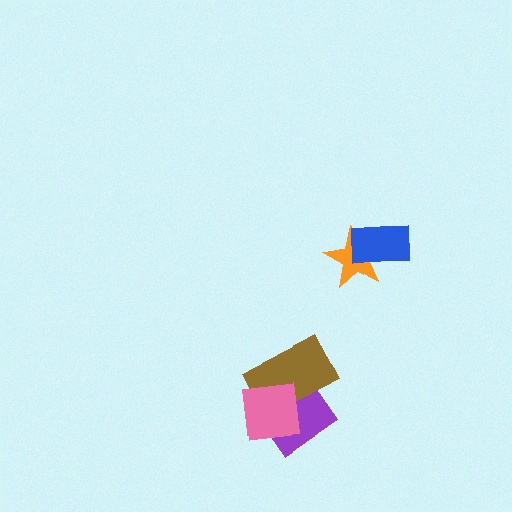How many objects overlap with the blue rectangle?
1 object overlaps with the blue rectangle.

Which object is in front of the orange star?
The blue rectangle is in front of the orange star.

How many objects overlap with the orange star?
1 object overlaps with the orange star.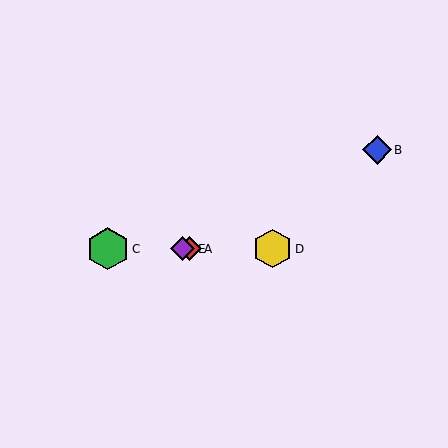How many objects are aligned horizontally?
4 objects (A, C, D, E) are aligned horizontally.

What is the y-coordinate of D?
Object D is at y≈249.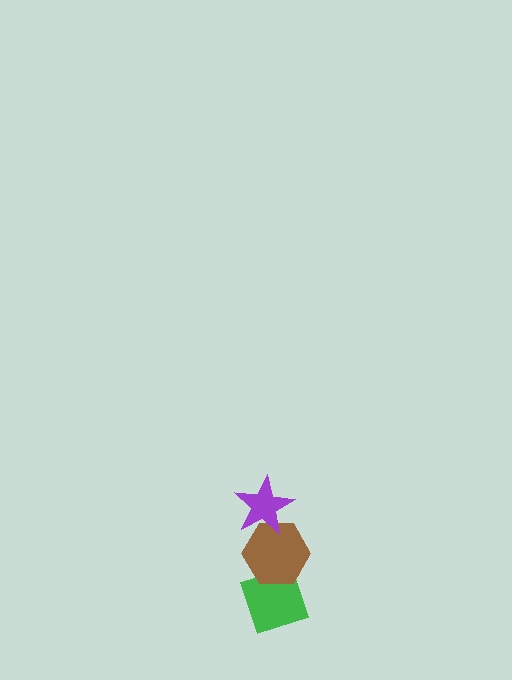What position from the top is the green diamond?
The green diamond is 3rd from the top.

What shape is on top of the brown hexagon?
The purple star is on top of the brown hexagon.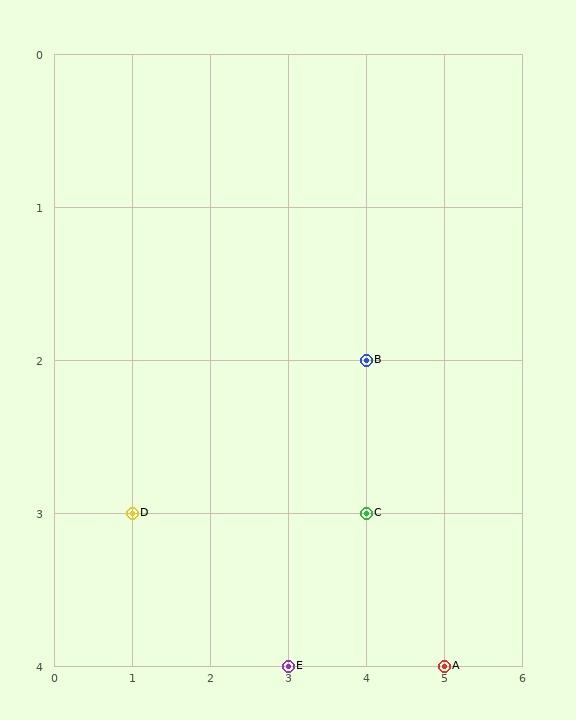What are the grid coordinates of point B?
Point B is at grid coordinates (4, 2).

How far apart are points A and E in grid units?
Points A and E are 2 columns apart.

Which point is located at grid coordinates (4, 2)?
Point B is at (4, 2).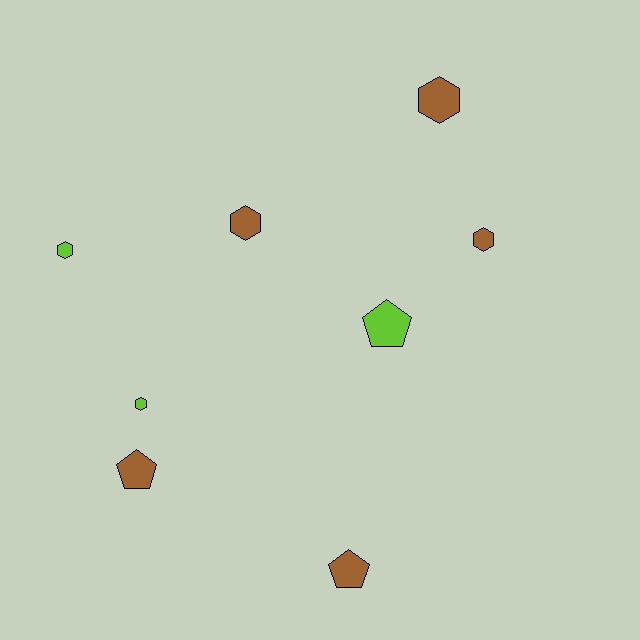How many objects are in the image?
There are 8 objects.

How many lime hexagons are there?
There are 2 lime hexagons.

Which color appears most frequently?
Brown, with 5 objects.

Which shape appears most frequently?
Hexagon, with 5 objects.